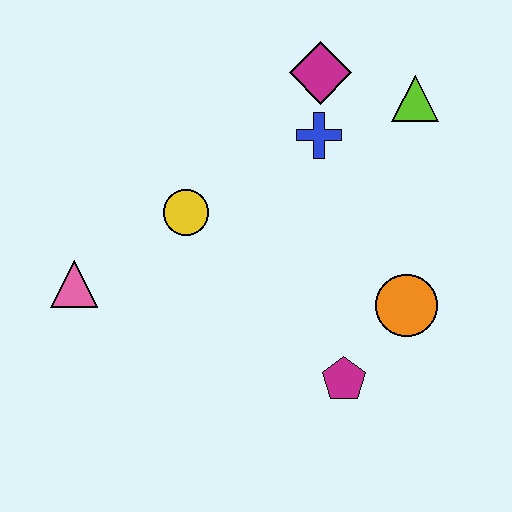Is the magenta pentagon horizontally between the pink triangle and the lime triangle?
Yes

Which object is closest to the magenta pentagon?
The orange circle is closest to the magenta pentagon.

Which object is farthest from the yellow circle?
The lime triangle is farthest from the yellow circle.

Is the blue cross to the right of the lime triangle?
No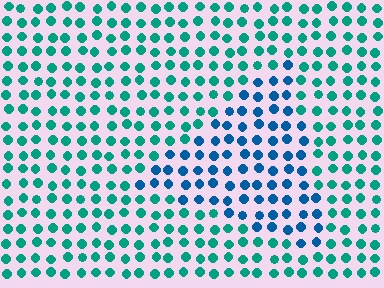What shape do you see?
I see a triangle.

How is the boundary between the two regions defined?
The boundary is defined purely by a slight shift in hue (about 37 degrees). Spacing, size, and orientation are identical on both sides.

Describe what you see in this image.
The image is filled with small teal elements in a uniform arrangement. A triangle-shaped region is visible where the elements are tinted to a slightly different hue, forming a subtle color boundary.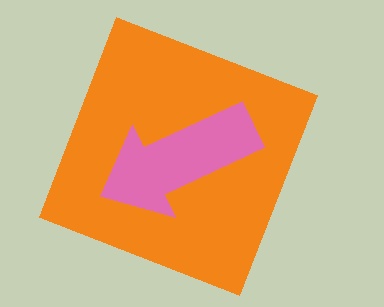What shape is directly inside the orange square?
The pink arrow.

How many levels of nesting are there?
2.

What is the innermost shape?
The pink arrow.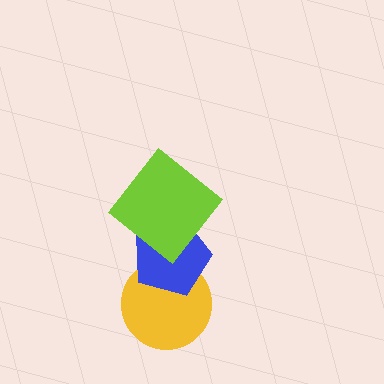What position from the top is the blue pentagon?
The blue pentagon is 2nd from the top.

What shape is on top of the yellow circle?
The blue pentagon is on top of the yellow circle.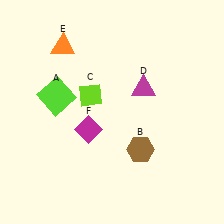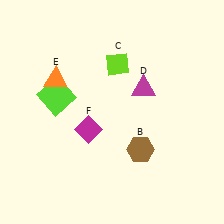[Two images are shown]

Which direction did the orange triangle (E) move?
The orange triangle (E) moved down.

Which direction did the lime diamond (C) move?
The lime diamond (C) moved up.